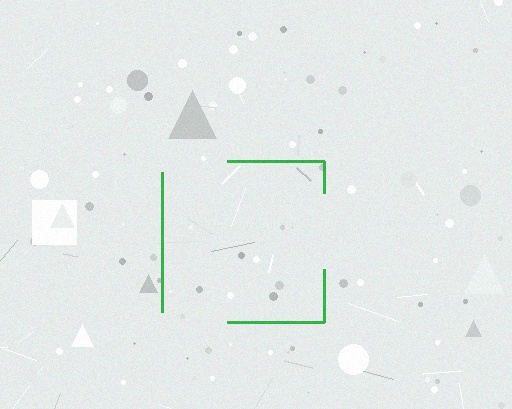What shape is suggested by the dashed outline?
The dashed outline suggests a square.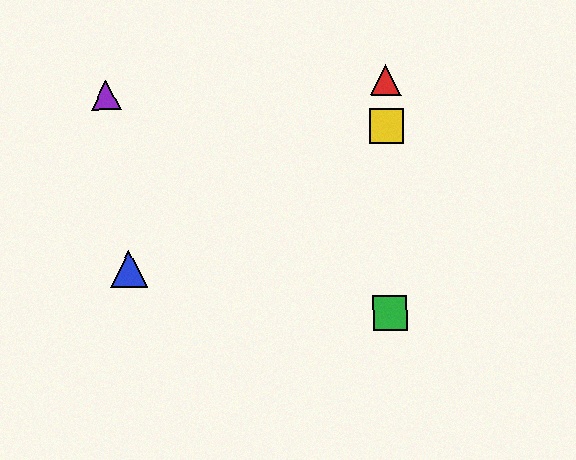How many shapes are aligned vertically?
3 shapes (the red triangle, the green square, the yellow square) are aligned vertically.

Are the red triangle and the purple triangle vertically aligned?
No, the red triangle is at x≈386 and the purple triangle is at x≈106.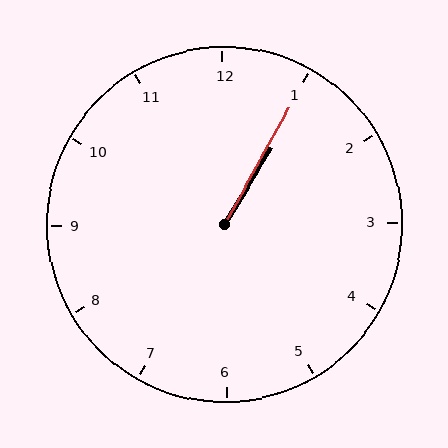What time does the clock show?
1:05.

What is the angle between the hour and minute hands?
Approximately 2 degrees.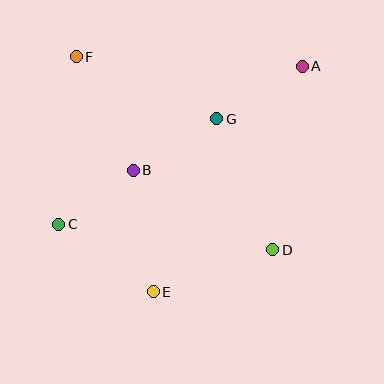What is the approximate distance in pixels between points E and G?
The distance between E and G is approximately 184 pixels.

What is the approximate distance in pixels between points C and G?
The distance between C and G is approximately 190 pixels.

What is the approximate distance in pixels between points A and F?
The distance between A and F is approximately 226 pixels.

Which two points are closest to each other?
Points B and C are closest to each other.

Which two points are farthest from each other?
Points A and C are farthest from each other.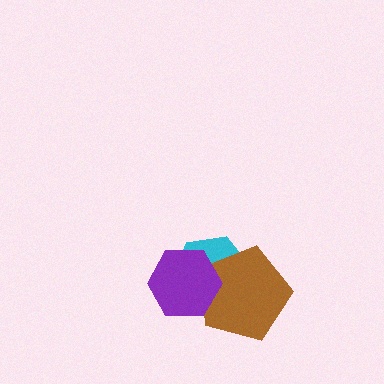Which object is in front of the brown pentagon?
The purple hexagon is in front of the brown pentagon.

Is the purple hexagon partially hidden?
No, no other shape covers it.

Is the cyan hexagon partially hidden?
Yes, it is partially covered by another shape.